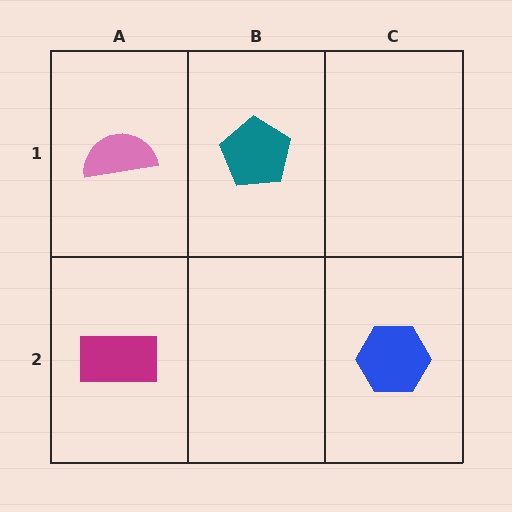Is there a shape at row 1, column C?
No, that cell is empty.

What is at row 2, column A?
A magenta rectangle.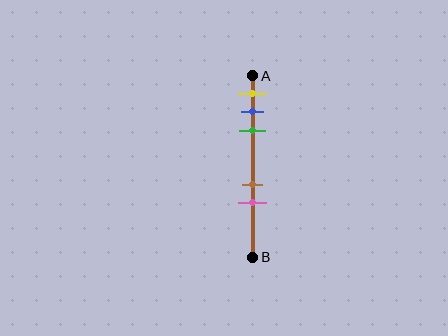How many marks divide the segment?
There are 5 marks dividing the segment.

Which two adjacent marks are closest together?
The blue and green marks are the closest adjacent pair.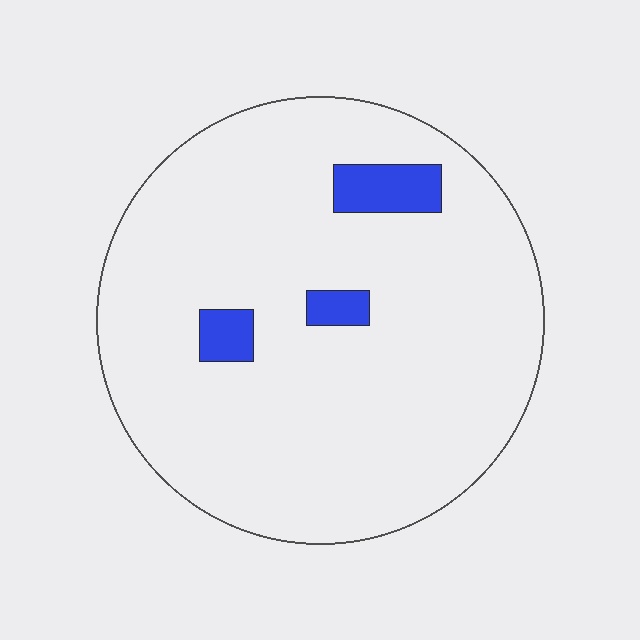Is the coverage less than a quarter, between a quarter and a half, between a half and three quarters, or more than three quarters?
Less than a quarter.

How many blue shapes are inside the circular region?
3.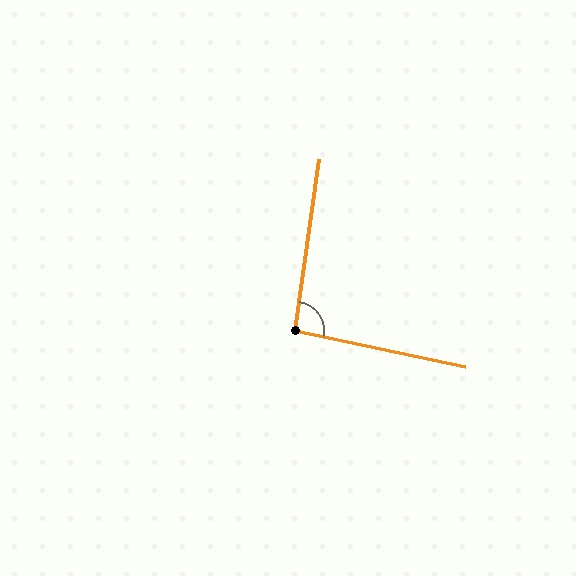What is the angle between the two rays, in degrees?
Approximately 94 degrees.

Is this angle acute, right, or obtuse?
It is approximately a right angle.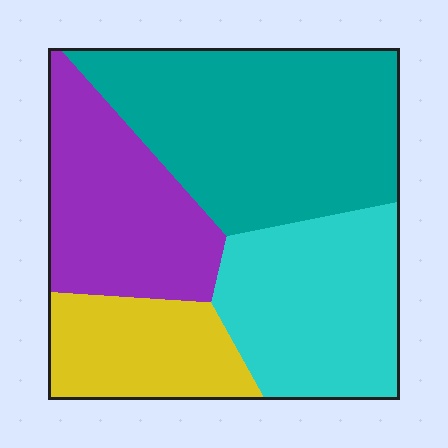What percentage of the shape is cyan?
Cyan takes up about one quarter (1/4) of the shape.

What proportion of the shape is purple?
Purple takes up about one quarter (1/4) of the shape.